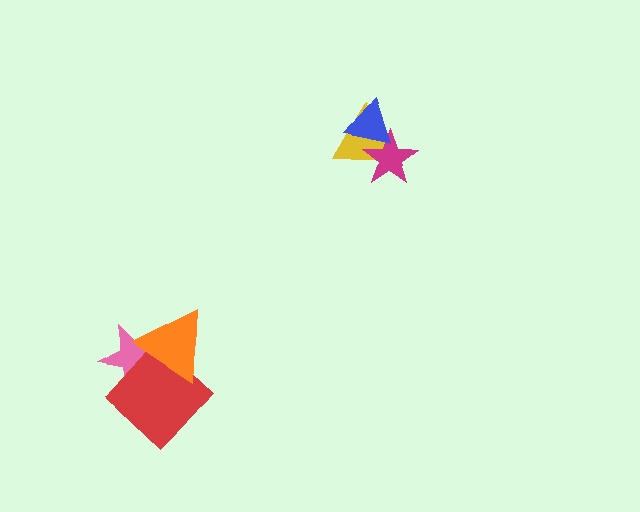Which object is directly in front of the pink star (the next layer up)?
The red diamond is directly in front of the pink star.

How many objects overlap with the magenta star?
2 objects overlap with the magenta star.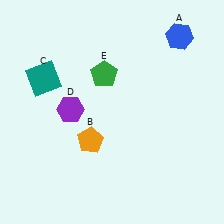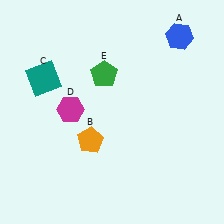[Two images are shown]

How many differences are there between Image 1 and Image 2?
There is 1 difference between the two images.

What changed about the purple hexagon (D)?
In Image 1, D is purple. In Image 2, it changed to magenta.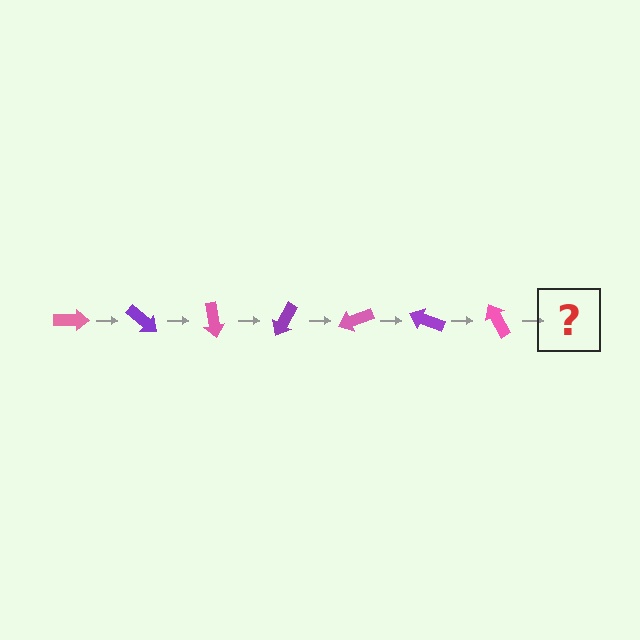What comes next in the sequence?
The next element should be a purple arrow, rotated 280 degrees from the start.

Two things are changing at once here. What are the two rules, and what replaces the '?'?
The two rules are that it rotates 40 degrees each step and the color cycles through pink and purple. The '?' should be a purple arrow, rotated 280 degrees from the start.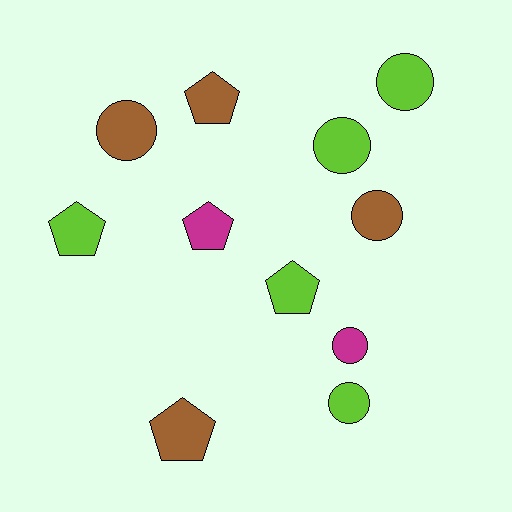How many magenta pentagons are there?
There is 1 magenta pentagon.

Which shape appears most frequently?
Circle, with 6 objects.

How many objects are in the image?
There are 11 objects.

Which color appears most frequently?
Lime, with 5 objects.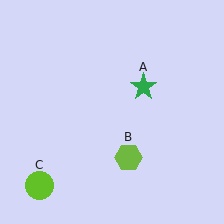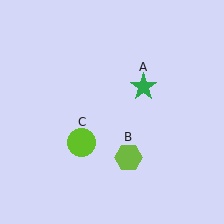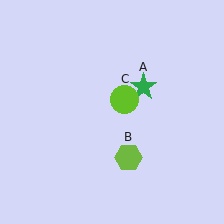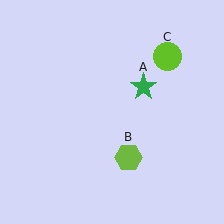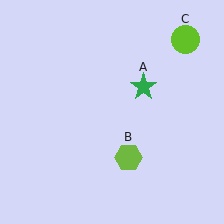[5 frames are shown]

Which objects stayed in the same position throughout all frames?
Green star (object A) and lime hexagon (object B) remained stationary.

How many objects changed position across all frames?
1 object changed position: lime circle (object C).